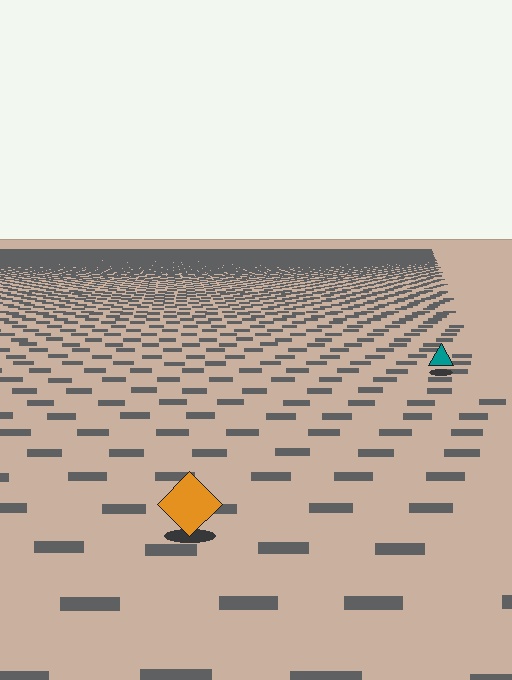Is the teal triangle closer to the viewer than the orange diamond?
No. The orange diamond is closer — you can tell from the texture gradient: the ground texture is coarser near it.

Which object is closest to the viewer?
The orange diamond is closest. The texture marks near it are larger and more spread out.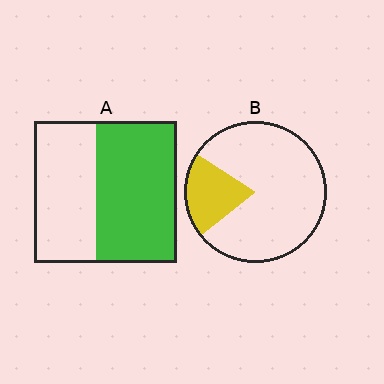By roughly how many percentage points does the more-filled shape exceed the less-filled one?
By roughly 35 percentage points (A over B).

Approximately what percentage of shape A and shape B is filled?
A is approximately 55% and B is approximately 20%.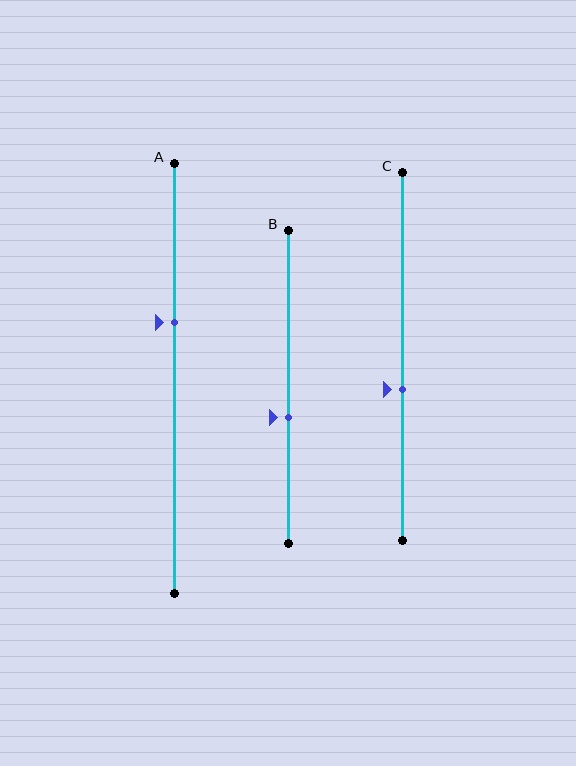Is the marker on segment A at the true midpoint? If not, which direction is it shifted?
No, the marker on segment A is shifted upward by about 13% of the segment length.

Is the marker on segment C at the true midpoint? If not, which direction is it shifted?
No, the marker on segment C is shifted downward by about 9% of the segment length.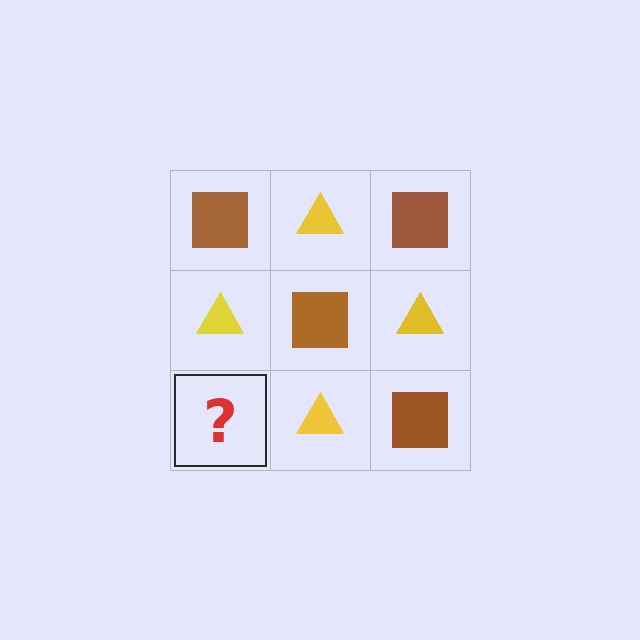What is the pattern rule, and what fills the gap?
The rule is that it alternates brown square and yellow triangle in a checkerboard pattern. The gap should be filled with a brown square.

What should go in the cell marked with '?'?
The missing cell should contain a brown square.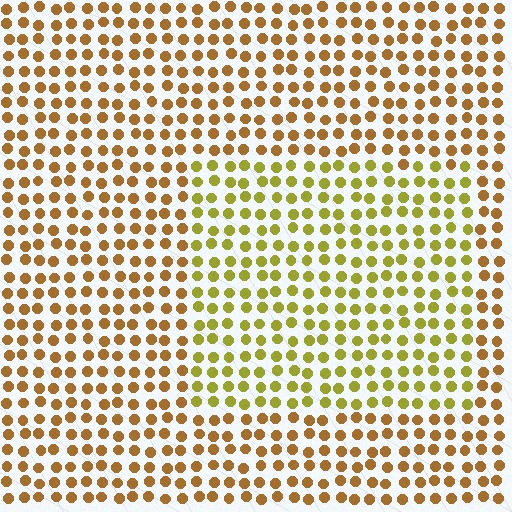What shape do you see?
I see a rectangle.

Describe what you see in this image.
The image is filled with small brown elements in a uniform arrangement. A rectangle-shaped region is visible where the elements are tinted to a slightly different hue, forming a subtle color boundary.